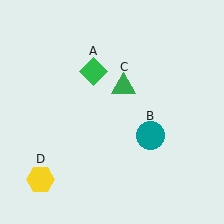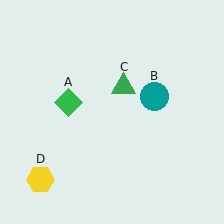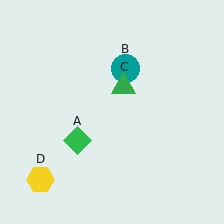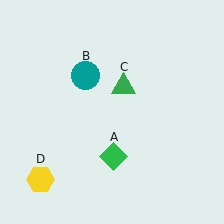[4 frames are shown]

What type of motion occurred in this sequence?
The green diamond (object A), teal circle (object B) rotated counterclockwise around the center of the scene.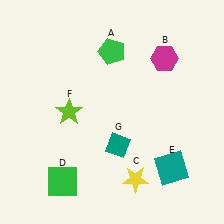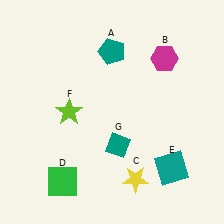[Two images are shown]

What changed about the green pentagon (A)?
In Image 1, A is green. In Image 2, it changed to teal.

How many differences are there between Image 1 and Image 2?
There is 1 difference between the two images.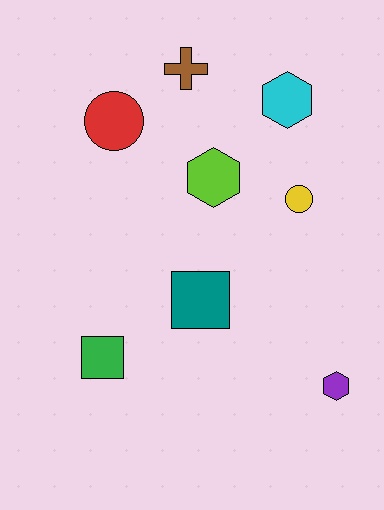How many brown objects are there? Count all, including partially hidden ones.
There is 1 brown object.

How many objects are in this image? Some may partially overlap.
There are 8 objects.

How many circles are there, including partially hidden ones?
There are 2 circles.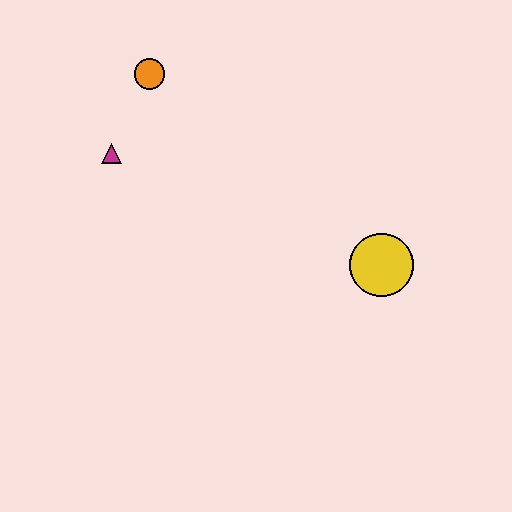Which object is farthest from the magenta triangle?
The yellow circle is farthest from the magenta triangle.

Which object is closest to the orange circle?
The magenta triangle is closest to the orange circle.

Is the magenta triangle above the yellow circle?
Yes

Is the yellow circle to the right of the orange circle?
Yes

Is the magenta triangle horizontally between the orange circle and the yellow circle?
No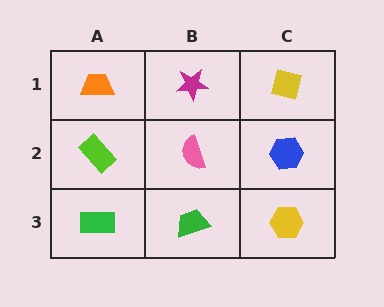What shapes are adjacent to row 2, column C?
A yellow square (row 1, column C), a yellow hexagon (row 3, column C), a pink semicircle (row 2, column B).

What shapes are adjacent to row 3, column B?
A pink semicircle (row 2, column B), a green rectangle (row 3, column A), a yellow hexagon (row 3, column C).